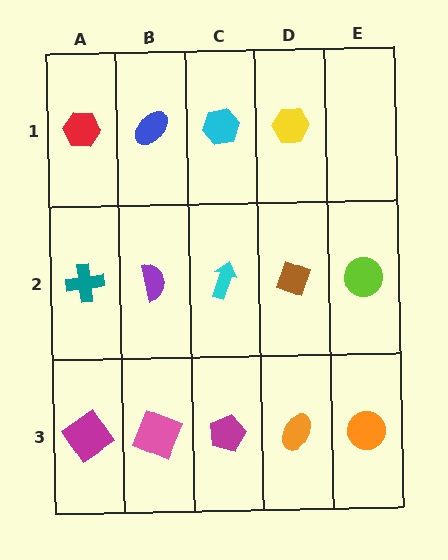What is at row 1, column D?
A yellow hexagon.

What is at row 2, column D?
A brown diamond.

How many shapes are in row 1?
4 shapes.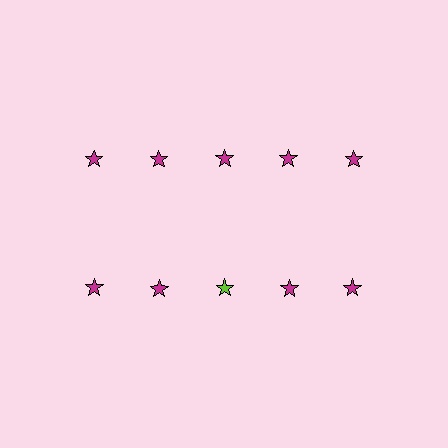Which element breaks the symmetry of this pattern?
The lime star in the second row, center column breaks the symmetry. All other shapes are magenta stars.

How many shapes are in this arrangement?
There are 10 shapes arranged in a grid pattern.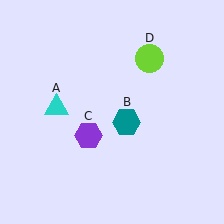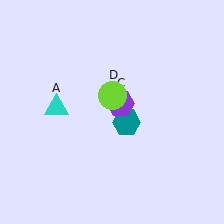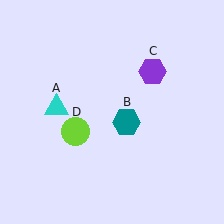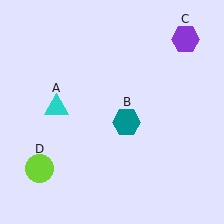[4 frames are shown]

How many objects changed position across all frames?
2 objects changed position: purple hexagon (object C), lime circle (object D).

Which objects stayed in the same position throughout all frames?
Cyan triangle (object A) and teal hexagon (object B) remained stationary.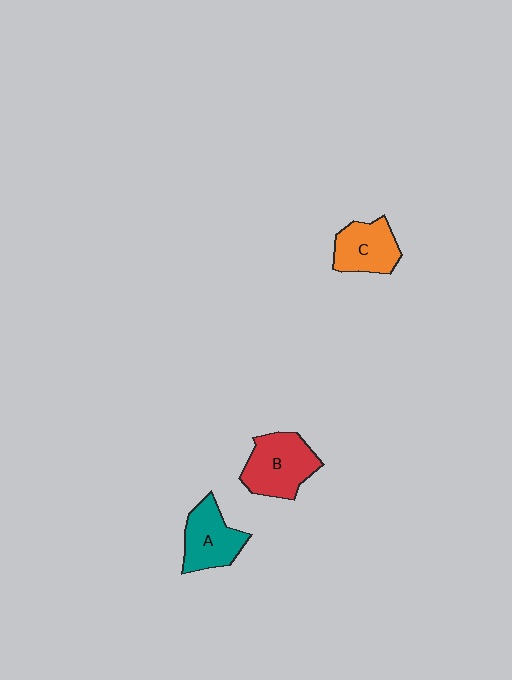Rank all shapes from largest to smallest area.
From largest to smallest: B (red), A (teal), C (orange).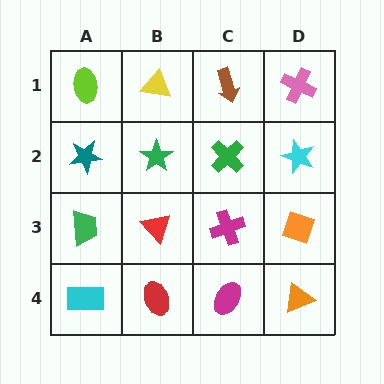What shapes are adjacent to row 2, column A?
A lime ellipse (row 1, column A), a green trapezoid (row 3, column A), a green star (row 2, column B).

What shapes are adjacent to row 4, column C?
A magenta cross (row 3, column C), a red ellipse (row 4, column B), an orange triangle (row 4, column D).